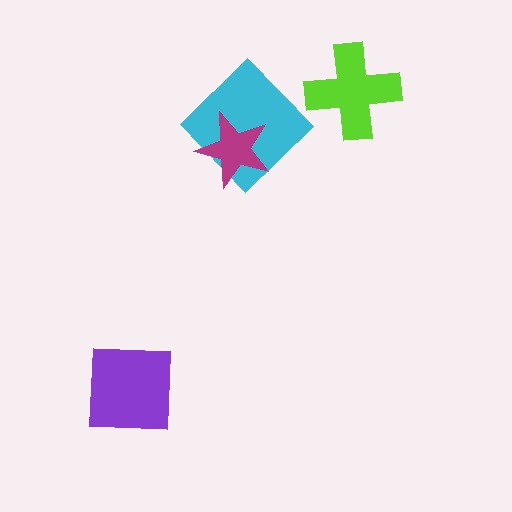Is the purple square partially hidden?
No, no other shape covers it.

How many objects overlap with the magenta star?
1 object overlaps with the magenta star.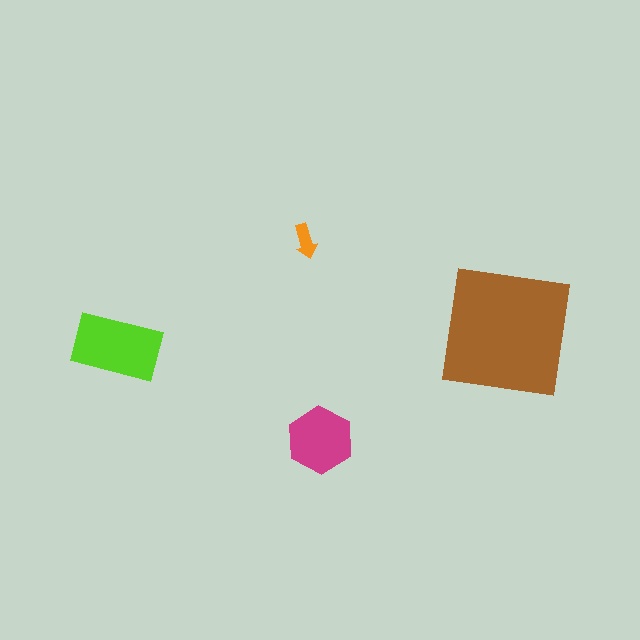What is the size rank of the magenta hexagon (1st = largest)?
3rd.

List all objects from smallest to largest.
The orange arrow, the magenta hexagon, the lime rectangle, the brown square.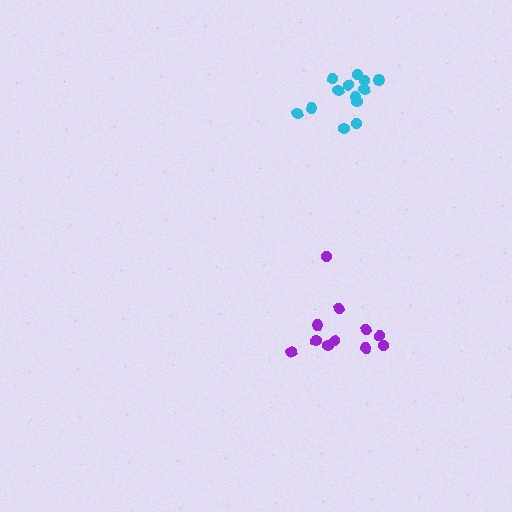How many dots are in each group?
Group 1: 11 dots, Group 2: 13 dots (24 total).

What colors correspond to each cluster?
The clusters are colored: purple, cyan.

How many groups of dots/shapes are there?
There are 2 groups.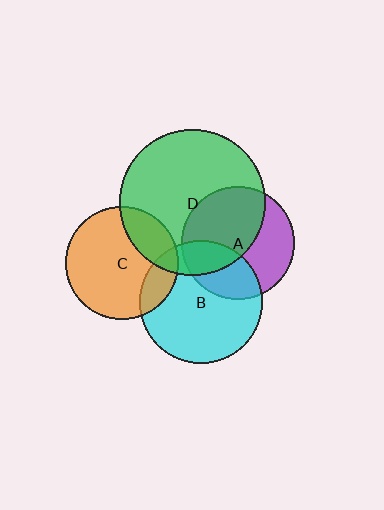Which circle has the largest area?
Circle D (green).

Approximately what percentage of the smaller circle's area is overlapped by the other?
Approximately 25%.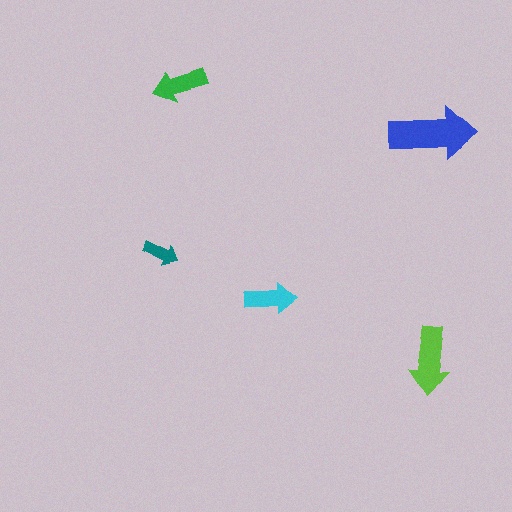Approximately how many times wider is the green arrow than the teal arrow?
About 1.5 times wider.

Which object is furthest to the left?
The teal arrow is leftmost.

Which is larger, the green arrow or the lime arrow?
The lime one.